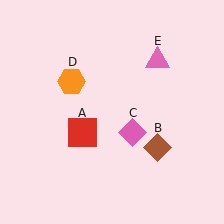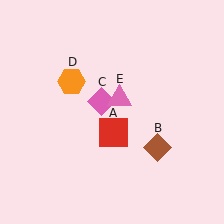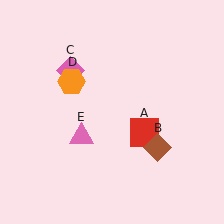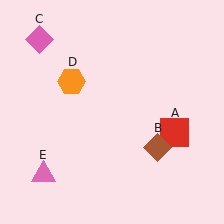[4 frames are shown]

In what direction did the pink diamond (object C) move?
The pink diamond (object C) moved up and to the left.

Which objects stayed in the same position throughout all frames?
Brown diamond (object B) and orange hexagon (object D) remained stationary.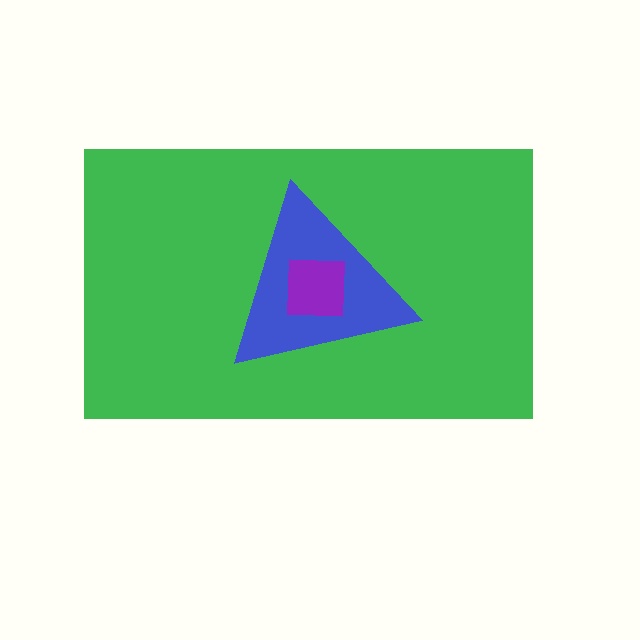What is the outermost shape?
The green rectangle.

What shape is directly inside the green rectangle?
The blue triangle.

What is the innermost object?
The purple square.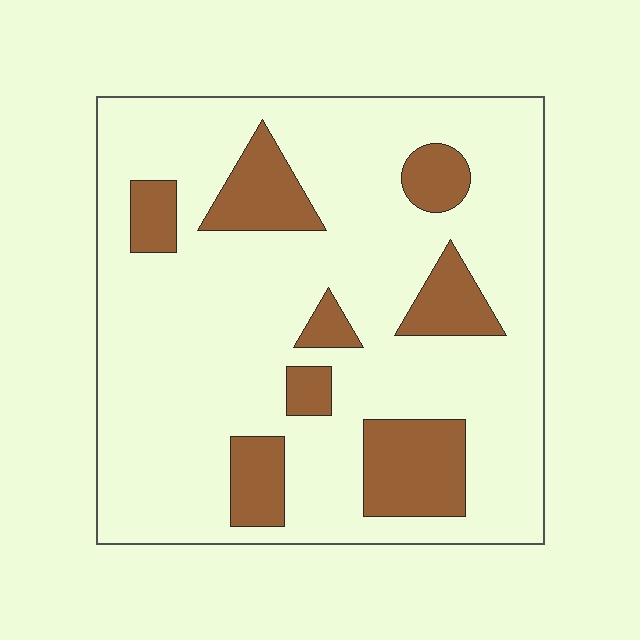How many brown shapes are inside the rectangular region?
8.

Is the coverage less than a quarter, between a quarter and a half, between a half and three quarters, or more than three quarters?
Less than a quarter.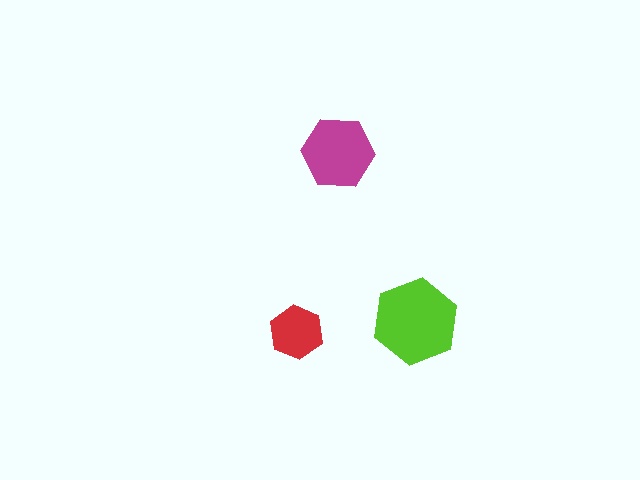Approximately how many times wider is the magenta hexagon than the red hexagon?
About 1.5 times wider.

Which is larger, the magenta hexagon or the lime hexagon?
The lime one.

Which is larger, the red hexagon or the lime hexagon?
The lime one.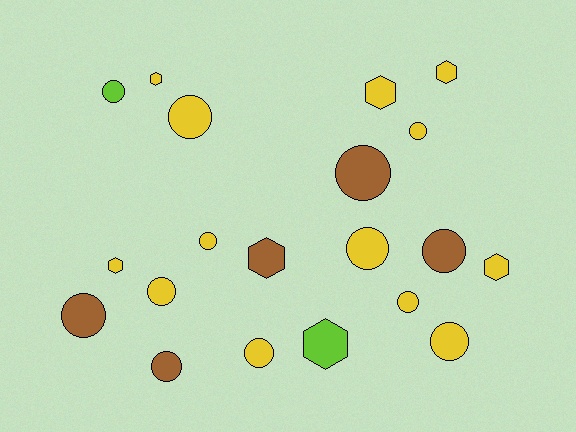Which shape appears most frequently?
Circle, with 13 objects.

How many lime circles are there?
There is 1 lime circle.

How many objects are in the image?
There are 20 objects.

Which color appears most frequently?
Yellow, with 13 objects.